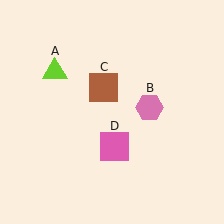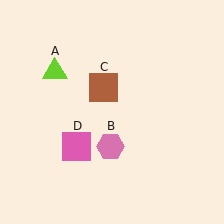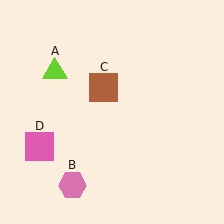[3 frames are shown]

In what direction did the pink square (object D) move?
The pink square (object D) moved left.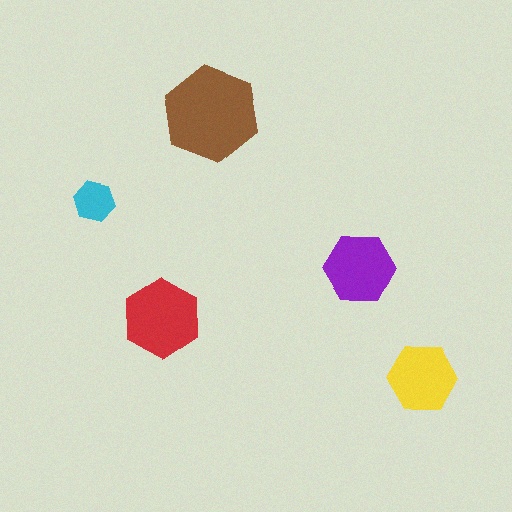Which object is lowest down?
The yellow hexagon is bottommost.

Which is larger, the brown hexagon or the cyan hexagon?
The brown one.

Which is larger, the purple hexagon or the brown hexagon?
The brown one.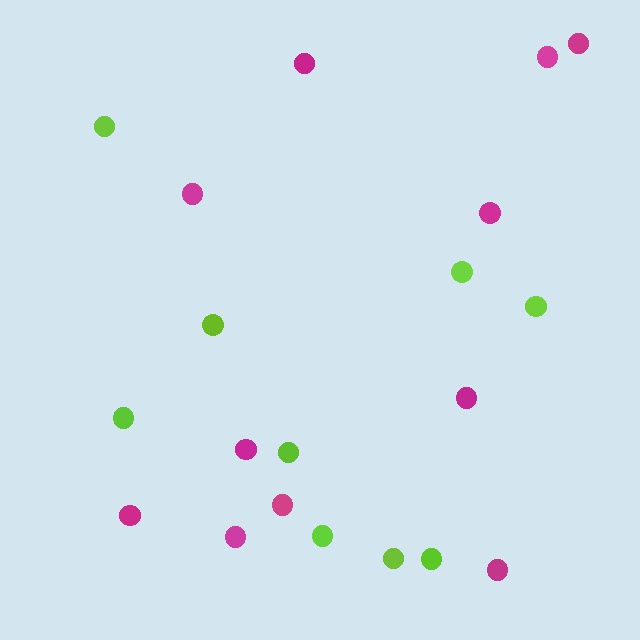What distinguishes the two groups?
There are 2 groups: one group of magenta circles (11) and one group of lime circles (9).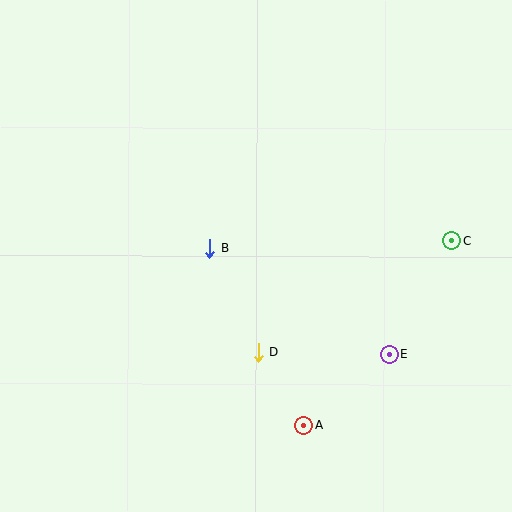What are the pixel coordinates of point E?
Point E is at (389, 354).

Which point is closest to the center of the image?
Point B at (210, 248) is closest to the center.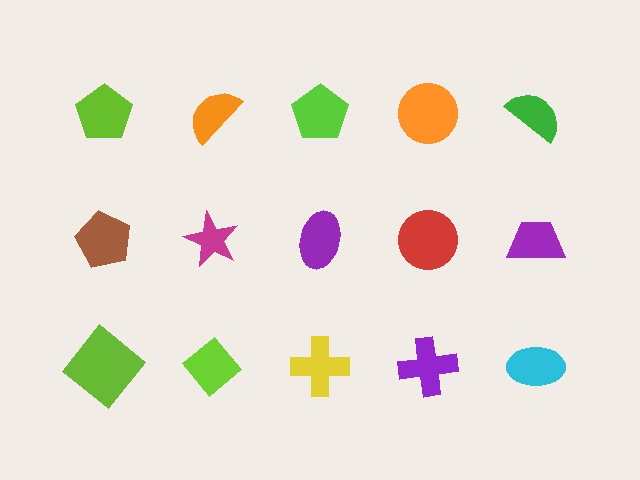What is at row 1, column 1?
A lime pentagon.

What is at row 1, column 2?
An orange semicircle.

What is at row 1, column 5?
A green semicircle.